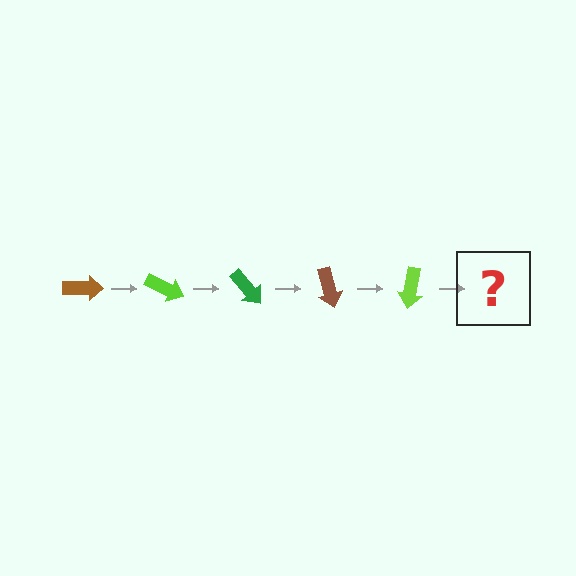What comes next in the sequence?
The next element should be a green arrow, rotated 125 degrees from the start.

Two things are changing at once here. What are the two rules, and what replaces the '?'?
The two rules are that it rotates 25 degrees each step and the color cycles through brown, lime, and green. The '?' should be a green arrow, rotated 125 degrees from the start.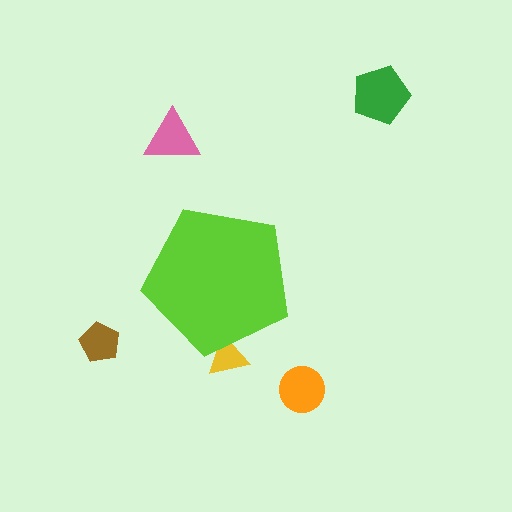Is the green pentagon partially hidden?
No, the green pentagon is fully visible.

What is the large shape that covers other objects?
A lime pentagon.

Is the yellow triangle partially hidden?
Yes, the yellow triangle is partially hidden behind the lime pentagon.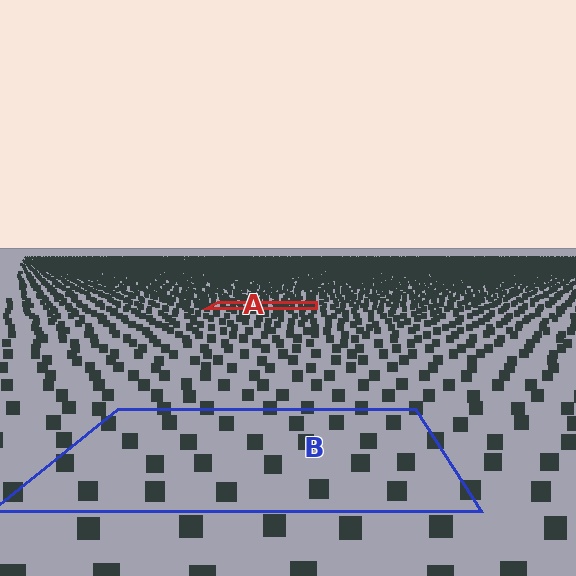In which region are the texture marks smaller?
The texture marks are smaller in region A, because it is farther away.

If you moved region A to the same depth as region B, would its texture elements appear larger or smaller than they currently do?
They would appear larger. At a closer depth, the same texture elements are projected at a bigger on-screen size.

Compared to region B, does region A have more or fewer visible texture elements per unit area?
Region A has more texture elements per unit area — they are packed more densely because it is farther away.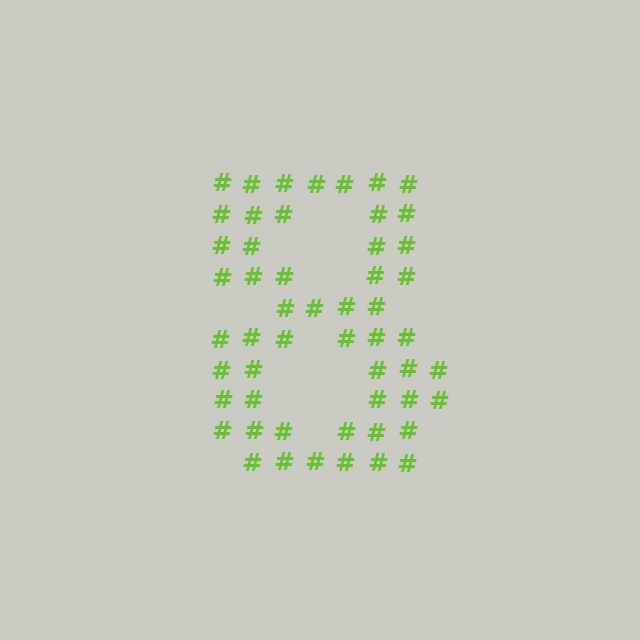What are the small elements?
The small elements are hash symbols.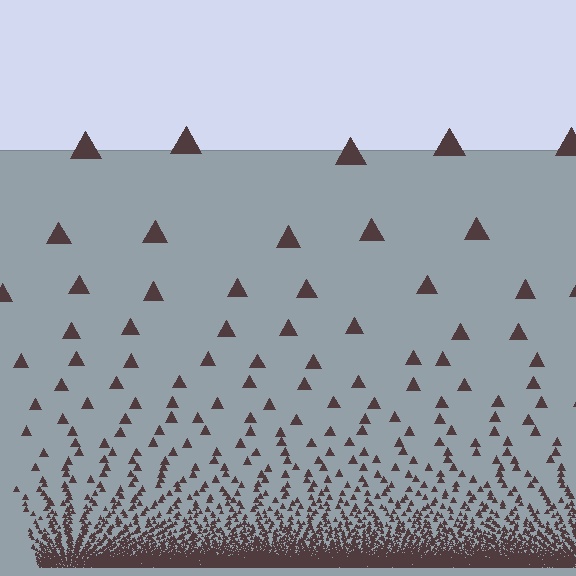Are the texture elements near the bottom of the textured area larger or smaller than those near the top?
Smaller. The gradient is inverted — elements near the bottom are smaller and denser.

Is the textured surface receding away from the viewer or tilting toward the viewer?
The surface appears to tilt toward the viewer. Texture elements get larger and sparser toward the top.